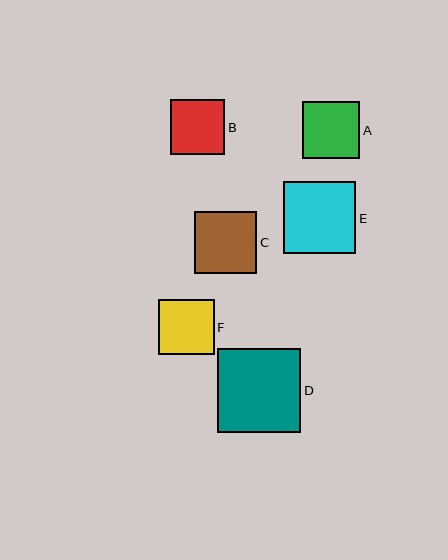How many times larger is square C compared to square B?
Square C is approximately 1.1 times the size of square B.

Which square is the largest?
Square D is the largest with a size of approximately 84 pixels.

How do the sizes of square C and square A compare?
Square C and square A are approximately the same size.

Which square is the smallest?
Square B is the smallest with a size of approximately 55 pixels.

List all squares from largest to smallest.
From largest to smallest: D, E, C, A, F, B.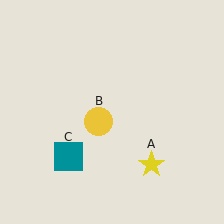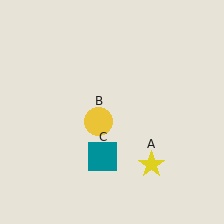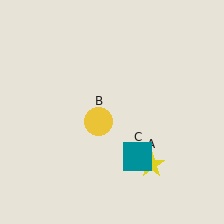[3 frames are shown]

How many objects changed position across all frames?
1 object changed position: teal square (object C).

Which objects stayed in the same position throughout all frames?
Yellow star (object A) and yellow circle (object B) remained stationary.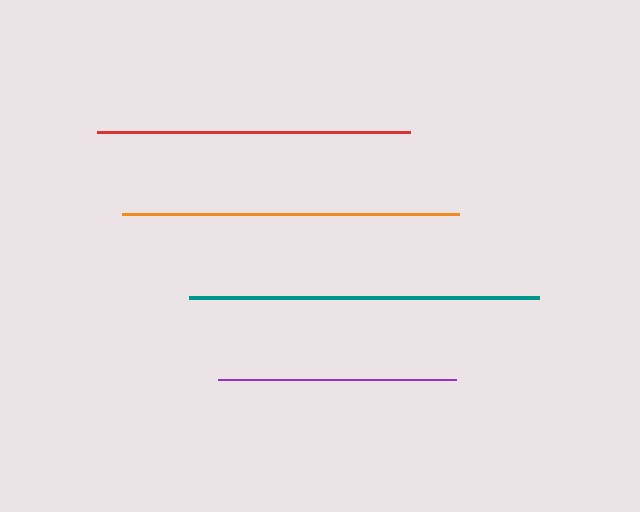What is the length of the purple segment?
The purple segment is approximately 237 pixels long.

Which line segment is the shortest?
The purple line is the shortest at approximately 237 pixels.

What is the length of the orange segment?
The orange segment is approximately 337 pixels long.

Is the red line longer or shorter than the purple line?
The red line is longer than the purple line.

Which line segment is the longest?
The teal line is the longest at approximately 350 pixels.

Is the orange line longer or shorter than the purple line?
The orange line is longer than the purple line.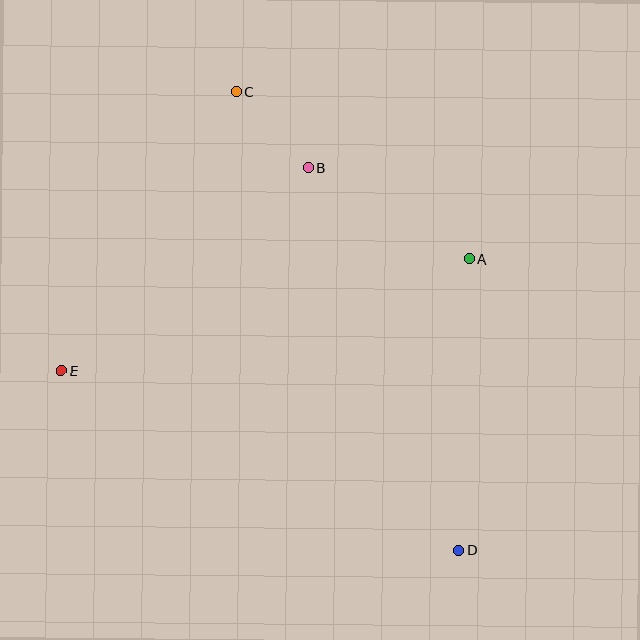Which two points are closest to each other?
Points B and C are closest to each other.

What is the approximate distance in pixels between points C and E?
The distance between C and E is approximately 329 pixels.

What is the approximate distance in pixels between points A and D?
The distance between A and D is approximately 292 pixels.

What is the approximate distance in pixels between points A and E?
The distance between A and E is approximately 423 pixels.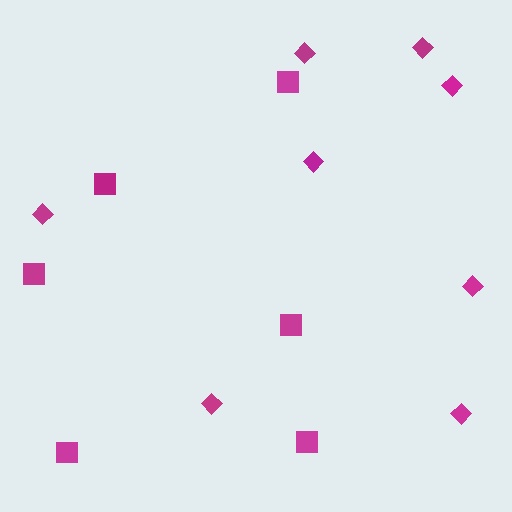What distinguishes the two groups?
There are 2 groups: one group of squares (6) and one group of diamonds (8).